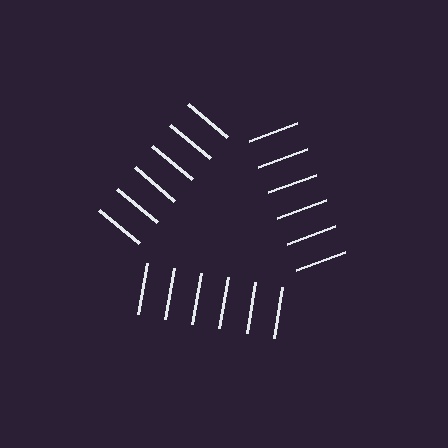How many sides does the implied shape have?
3 sides — the line-ends trace a triangle.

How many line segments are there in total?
18 — 6 along each of the 3 edges.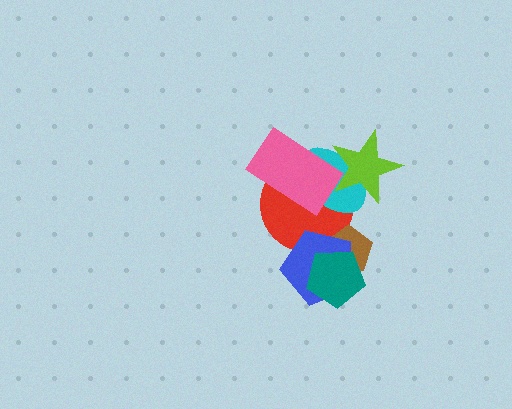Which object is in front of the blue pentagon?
The teal pentagon is in front of the blue pentagon.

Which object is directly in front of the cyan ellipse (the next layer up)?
The lime star is directly in front of the cyan ellipse.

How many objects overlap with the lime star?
3 objects overlap with the lime star.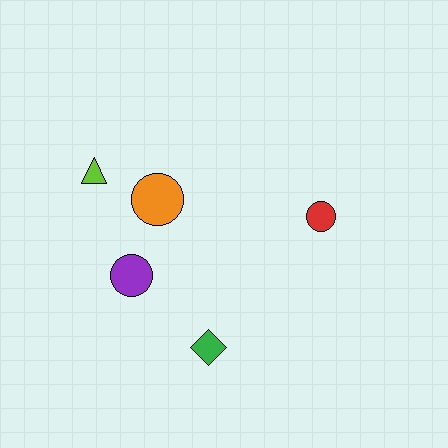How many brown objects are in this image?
There are no brown objects.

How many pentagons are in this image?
There are no pentagons.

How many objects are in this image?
There are 5 objects.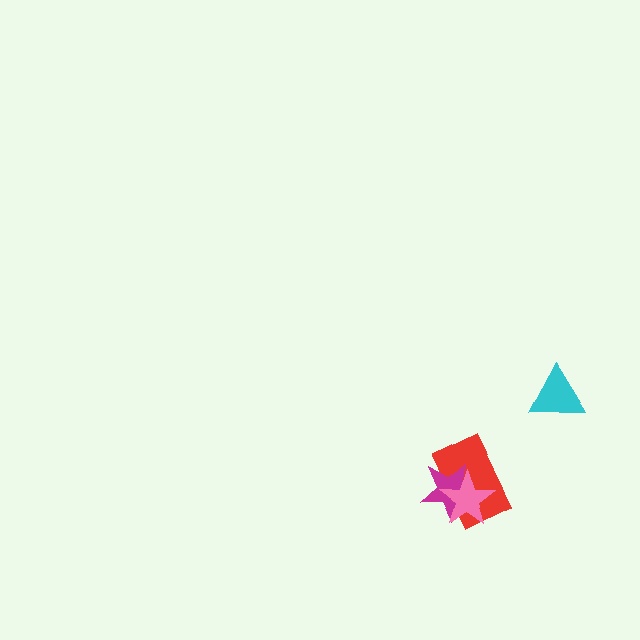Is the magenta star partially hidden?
Yes, it is partially covered by another shape.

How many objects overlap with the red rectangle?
2 objects overlap with the red rectangle.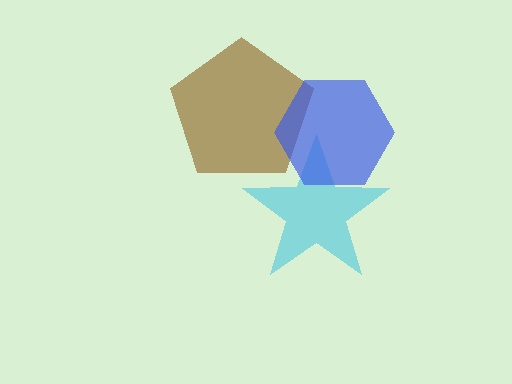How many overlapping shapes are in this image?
There are 3 overlapping shapes in the image.